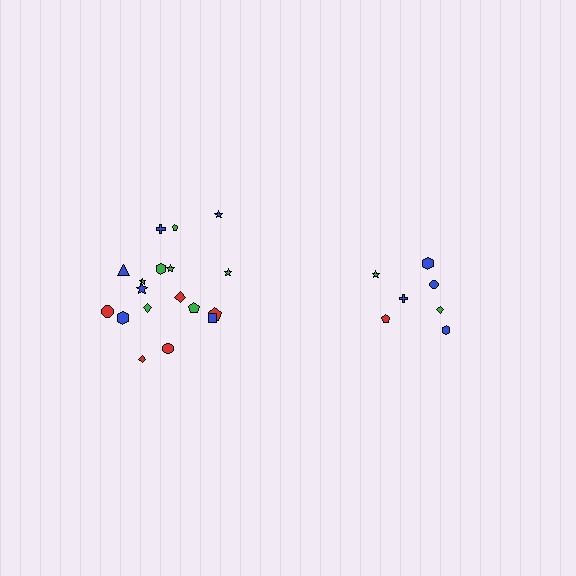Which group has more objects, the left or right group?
The left group.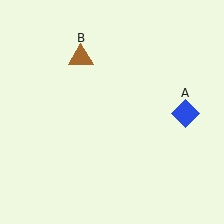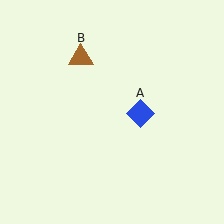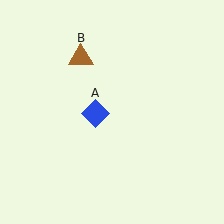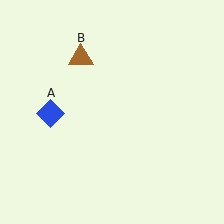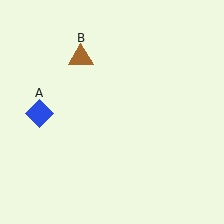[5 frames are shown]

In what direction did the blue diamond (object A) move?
The blue diamond (object A) moved left.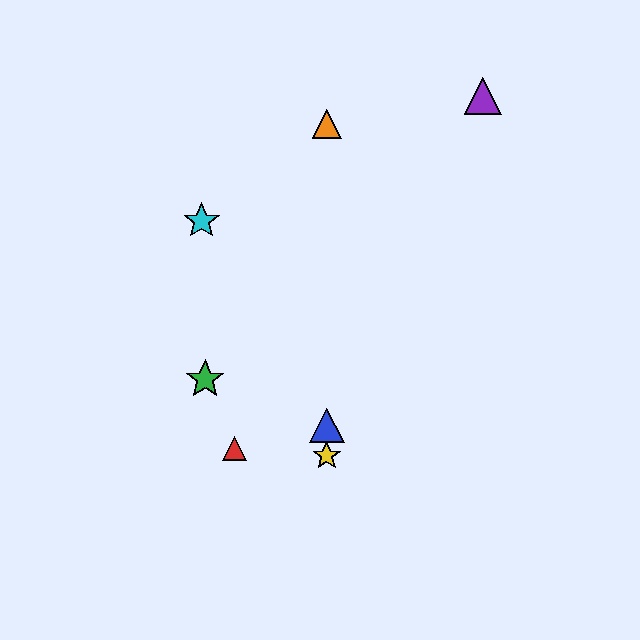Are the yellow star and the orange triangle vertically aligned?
Yes, both are at x≈327.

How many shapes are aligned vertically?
3 shapes (the blue triangle, the yellow star, the orange triangle) are aligned vertically.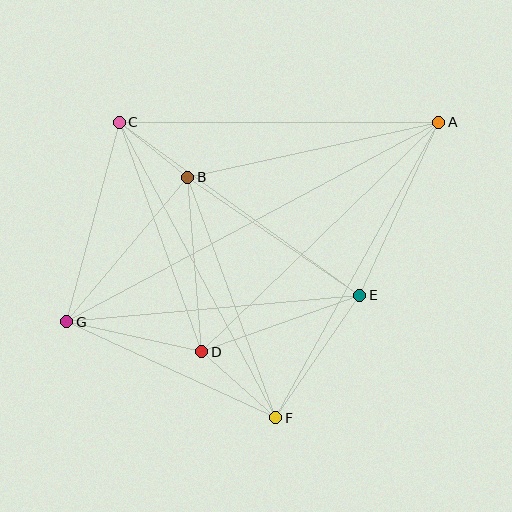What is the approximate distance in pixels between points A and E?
The distance between A and E is approximately 190 pixels.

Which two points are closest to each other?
Points B and C are closest to each other.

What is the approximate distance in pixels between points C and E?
The distance between C and E is approximately 297 pixels.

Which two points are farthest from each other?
Points A and G are farthest from each other.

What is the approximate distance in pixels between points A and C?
The distance between A and C is approximately 319 pixels.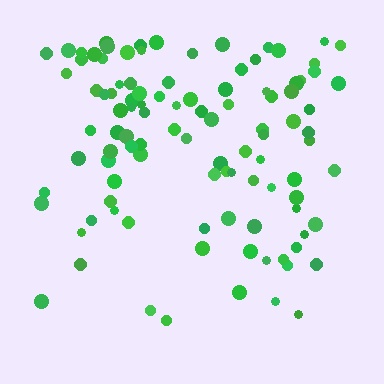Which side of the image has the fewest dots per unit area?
The bottom.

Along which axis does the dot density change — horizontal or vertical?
Vertical.